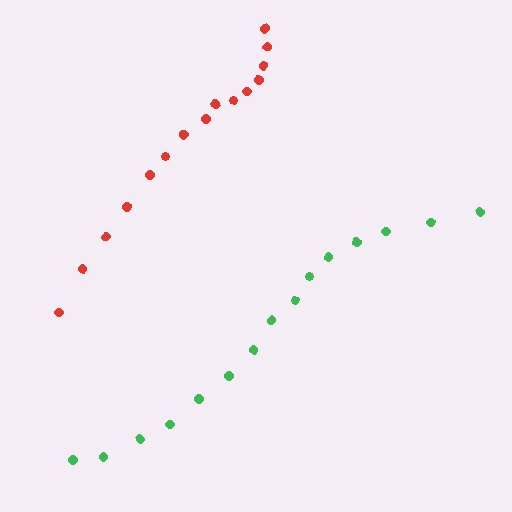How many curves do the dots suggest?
There are 2 distinct paths.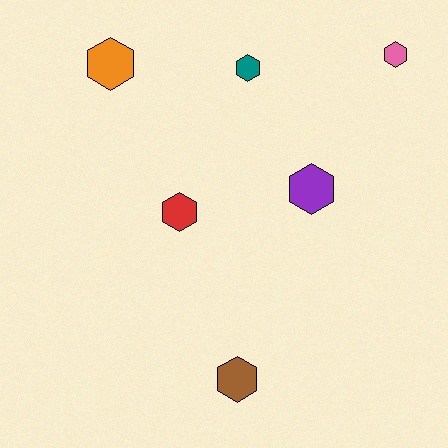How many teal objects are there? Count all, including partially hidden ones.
There is 1 teal object.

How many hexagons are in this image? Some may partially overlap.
There are 6 hexagons.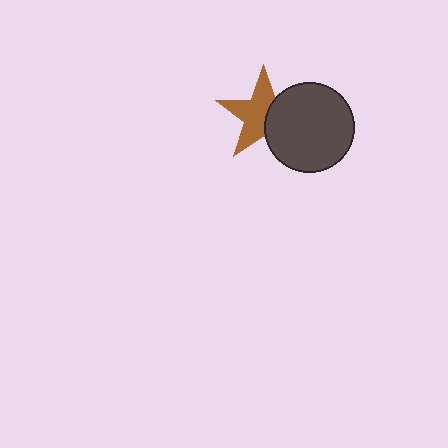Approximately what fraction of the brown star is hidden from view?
Roughly 39% of the brown star is hidden behind the dark gray circle.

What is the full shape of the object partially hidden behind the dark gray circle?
The partially hidden object is a brown star.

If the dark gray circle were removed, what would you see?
You would see the complete brown star.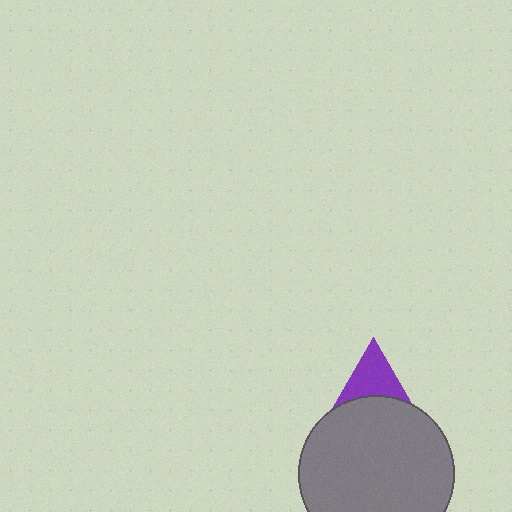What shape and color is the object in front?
The object in front is a gray circle.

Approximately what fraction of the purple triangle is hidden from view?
Roughly 50% of the purple triangle is hidden behind the gray circle.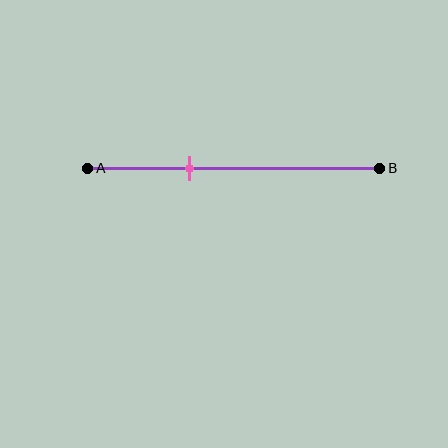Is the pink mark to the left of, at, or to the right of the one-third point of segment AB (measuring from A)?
The pink mark is approximately at the one-third point of segment AB.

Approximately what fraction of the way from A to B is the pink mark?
The pink mark is approximately 35% of the way from A to B.